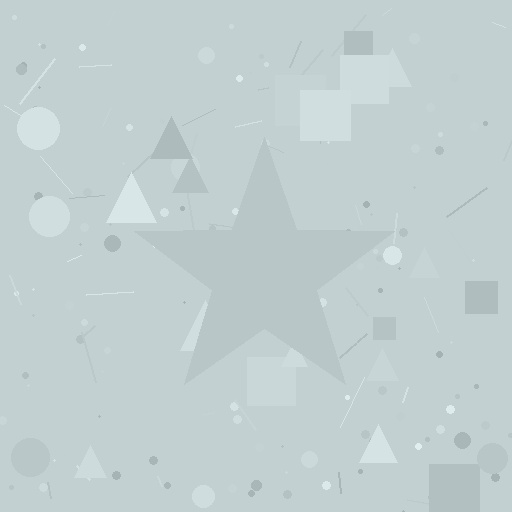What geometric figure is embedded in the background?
A star is embedded in the background.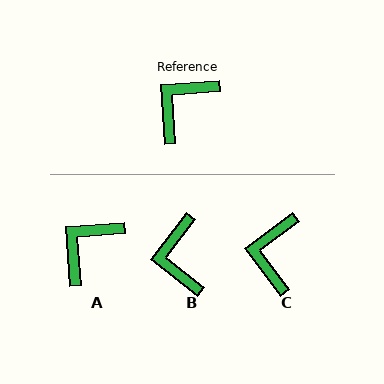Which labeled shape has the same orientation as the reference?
A.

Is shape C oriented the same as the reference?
No, it is off by about 33 degrees.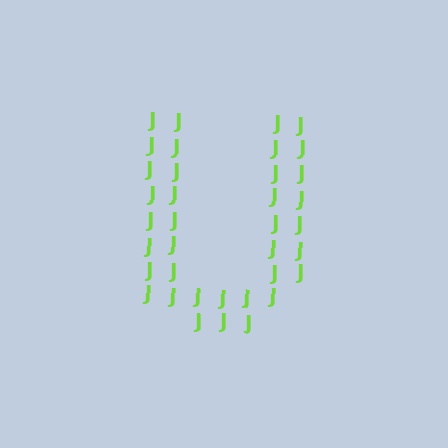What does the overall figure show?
The overall figure shows the letter U.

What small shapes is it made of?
It is made of small letter J's.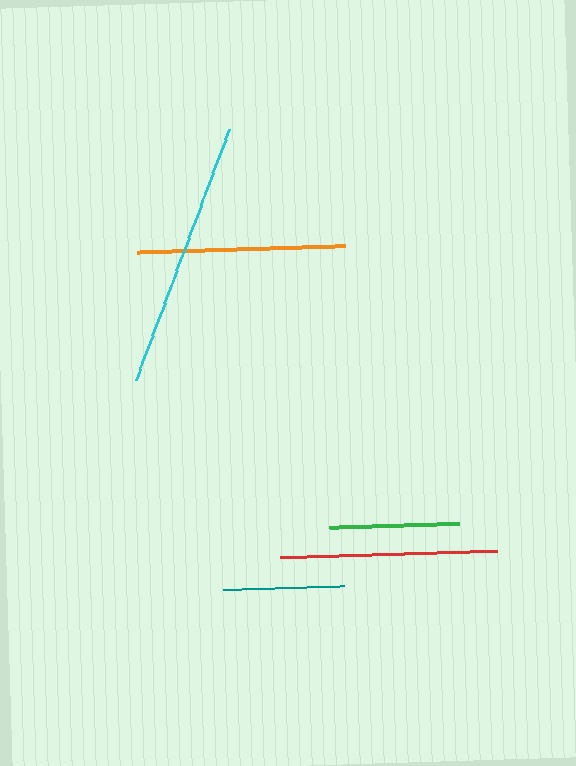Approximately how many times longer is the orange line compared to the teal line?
The orange line is approximately 1.7 times the length of the teal line.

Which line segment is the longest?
The cyan line is the longest at approximately 268 pixels.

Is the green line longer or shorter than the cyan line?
The cyan line is longer than the green line.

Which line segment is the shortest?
The teal line is the shortest at approximately 121 pixels.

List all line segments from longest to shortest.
From longest to shortest: cyan, red, orange, green, teal.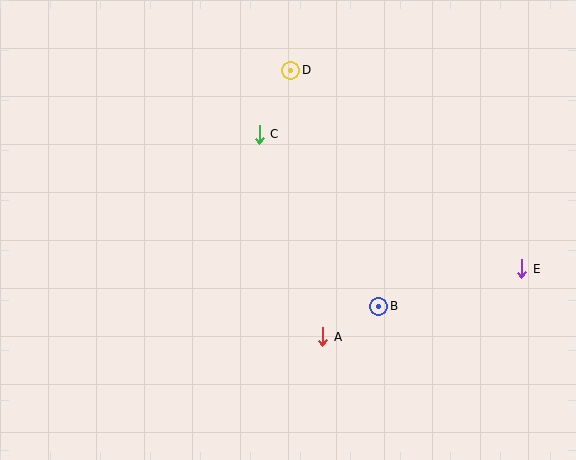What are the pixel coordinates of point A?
Point A is at (323, 337).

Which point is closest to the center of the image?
Point C at (259, 134) is closest to the center.